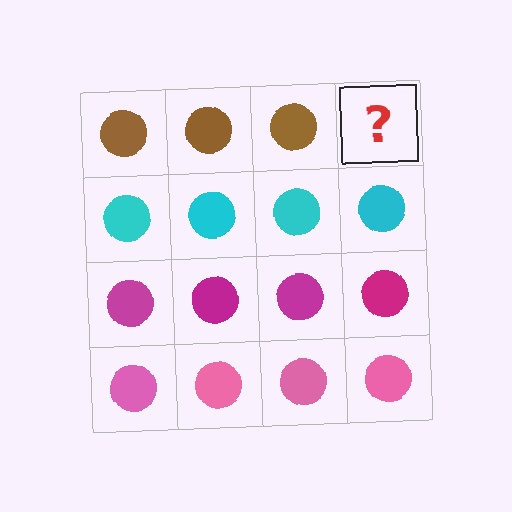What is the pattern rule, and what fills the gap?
The rule is that each row has a consistent color. The gap should be filled with a brown circle.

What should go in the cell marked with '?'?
The missing cell should contain a brown circle.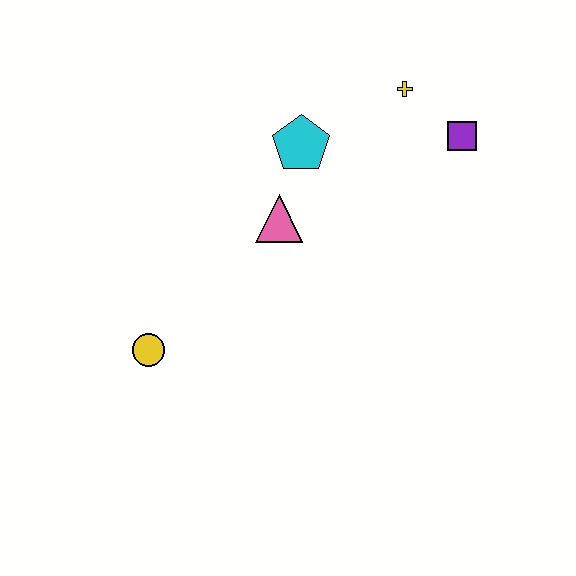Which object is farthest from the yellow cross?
The yellow circle is farthest from the yellow cross.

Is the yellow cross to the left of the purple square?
Yes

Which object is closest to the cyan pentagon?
The pink triangle is closest to the cyan pentagon.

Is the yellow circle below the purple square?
Yes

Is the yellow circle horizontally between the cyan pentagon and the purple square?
No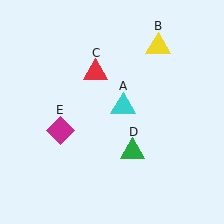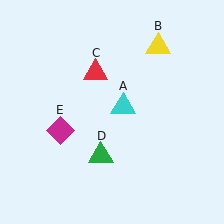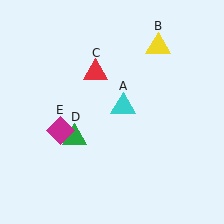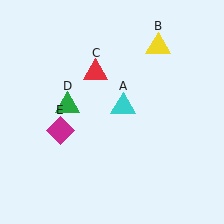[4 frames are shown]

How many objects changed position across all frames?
1 object changed position: green triangle (object D).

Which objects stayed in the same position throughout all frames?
Cyan triangle (object A) and yellow triangle (object B) and red triangle (object C) and magenta diamond (object E) remained stationary.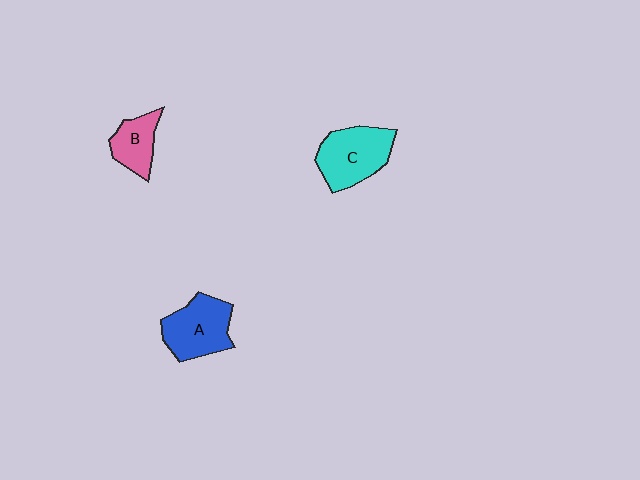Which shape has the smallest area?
Shape B (pink).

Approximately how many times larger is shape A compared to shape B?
Approximately 1.6 times.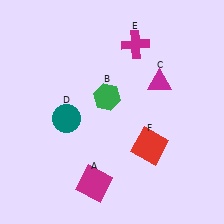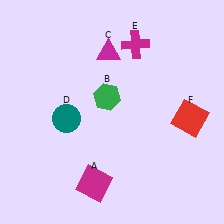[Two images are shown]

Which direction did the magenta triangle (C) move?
The magenta triangle (C) moved left.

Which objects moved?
The objects that moved are: the magenta triangle (C), the red square (F).